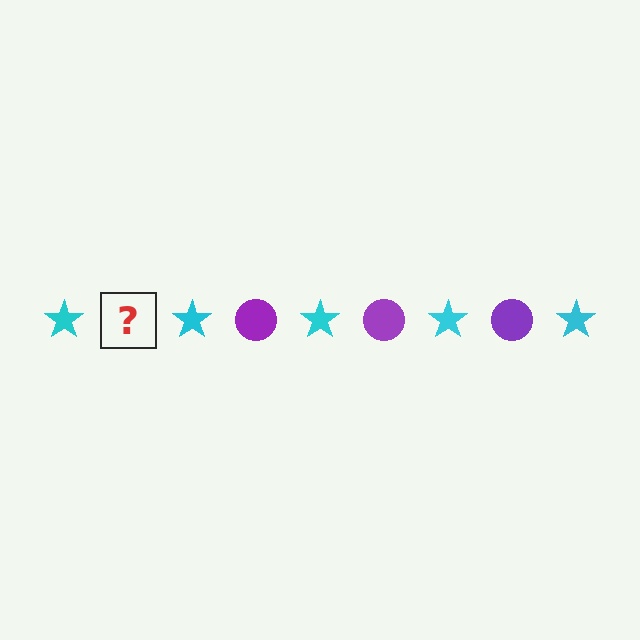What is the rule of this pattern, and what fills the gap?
The rule is that the pattern alternates between cyan star and purple circle. The gap should be filled with a purple circle.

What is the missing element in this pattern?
The missing element is a purple circle.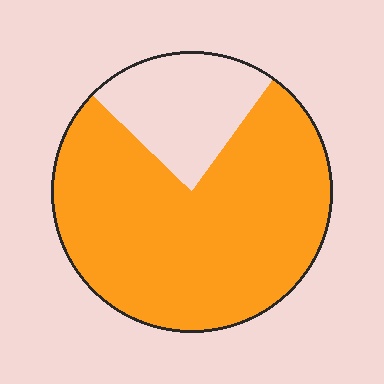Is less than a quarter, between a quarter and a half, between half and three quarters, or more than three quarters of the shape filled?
More than three quarters.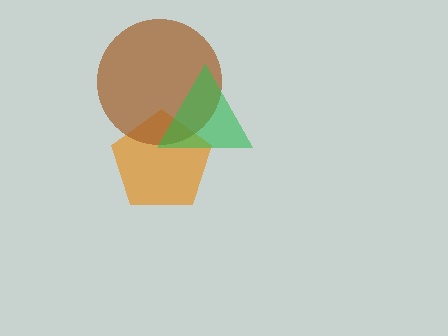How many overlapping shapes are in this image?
There are 3 overlapping shapes in the image.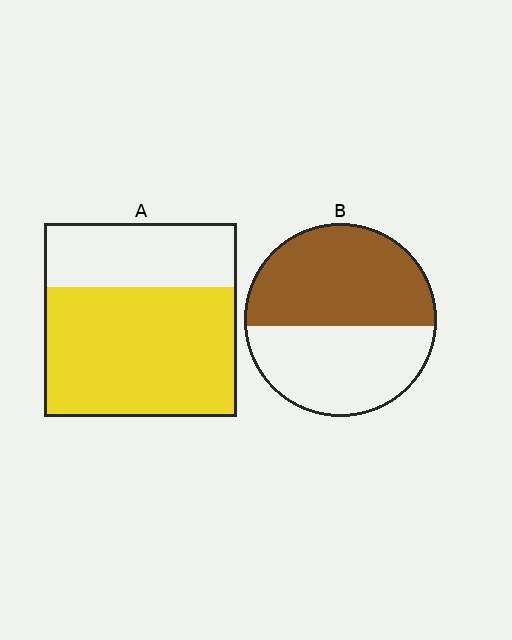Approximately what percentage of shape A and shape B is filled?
A is approximately 65% and B is approximately 55%.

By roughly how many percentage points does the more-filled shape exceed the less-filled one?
By roughly 15 percentage points (A over B).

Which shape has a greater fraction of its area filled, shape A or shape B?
Shape A.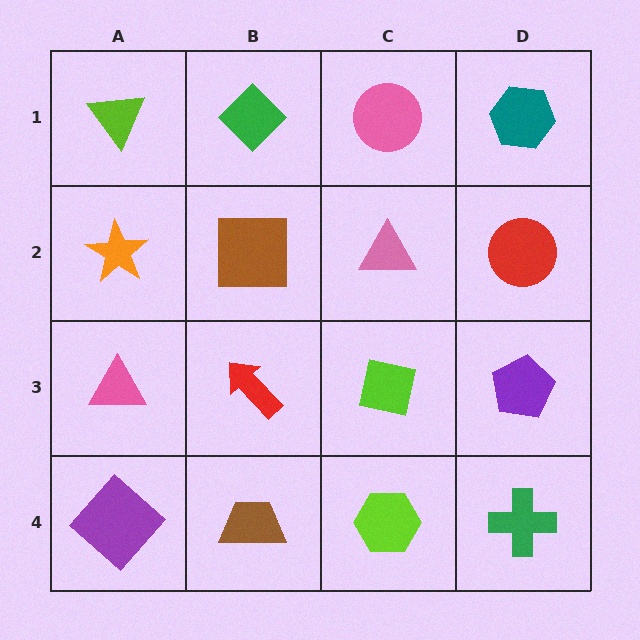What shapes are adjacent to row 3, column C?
A pink triangle (row 2, column C), a lime hexagon (row 4, column C), a red arrow (row 3, column B), a purple pentagon (row 3, column D).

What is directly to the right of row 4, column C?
A green cross.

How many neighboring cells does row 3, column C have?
4.